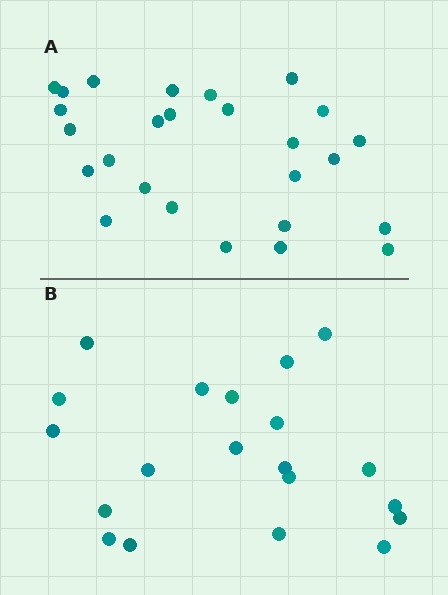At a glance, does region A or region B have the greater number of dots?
Region A (the top region) has more dots.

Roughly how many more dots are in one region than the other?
Region A has about 6 more dots than region B.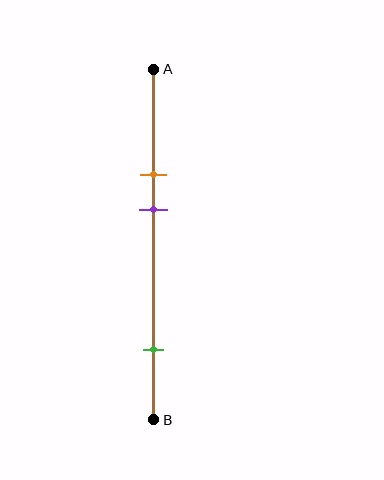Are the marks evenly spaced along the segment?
No, the marks are not evenly spaced.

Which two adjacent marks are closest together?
The orange and purple marks are the closest adjacent pair.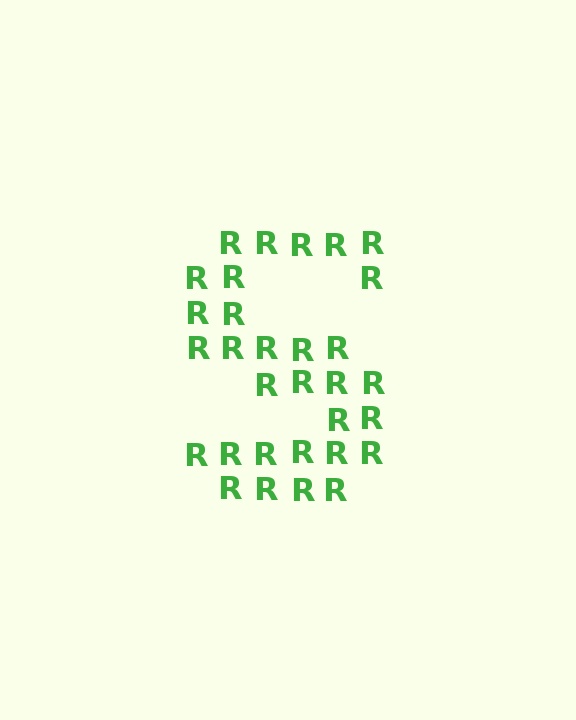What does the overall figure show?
The overall figure shows the letter S.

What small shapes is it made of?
It is made of small letter R's.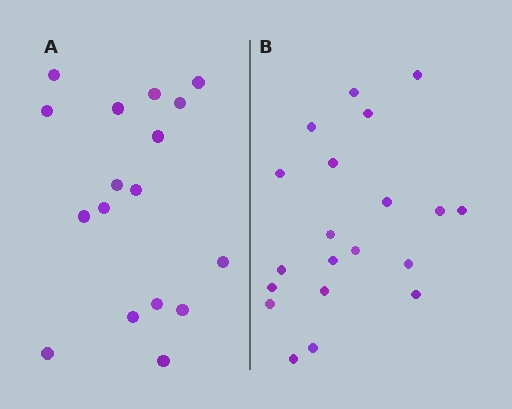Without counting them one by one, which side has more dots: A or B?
Region B (the right region) has more dots.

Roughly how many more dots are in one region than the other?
Region B has just a few more — roughly 2 or 3 more dots than region A.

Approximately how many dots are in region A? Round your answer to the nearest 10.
About 20 dots. (The exact count is 17, which rounds to 20.)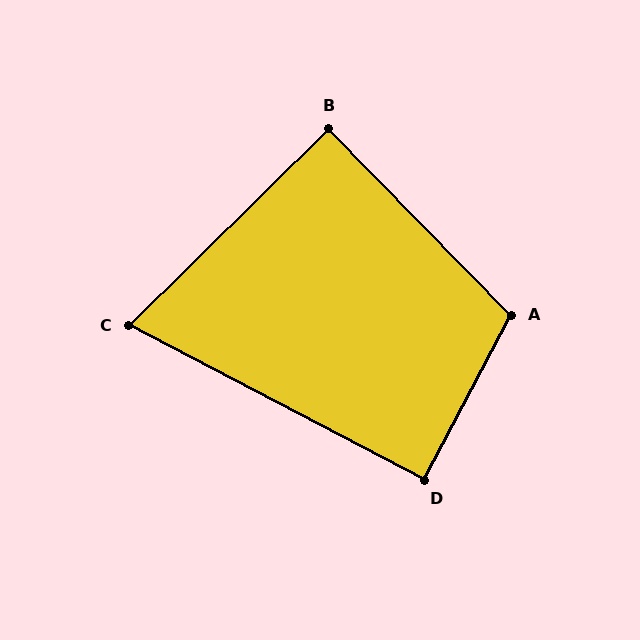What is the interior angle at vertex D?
Approximately 90 degrees (approximately right).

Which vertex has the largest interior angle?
A, at approximately 108 degrees.